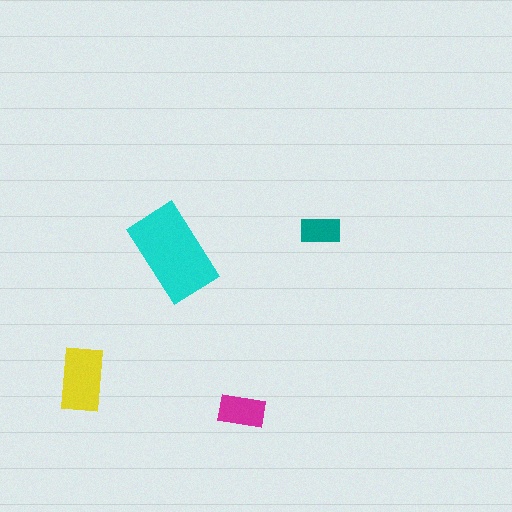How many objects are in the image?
There are 4 objects in the image.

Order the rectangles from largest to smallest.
the cyan one, the yellow one, the magenta one, the teal one.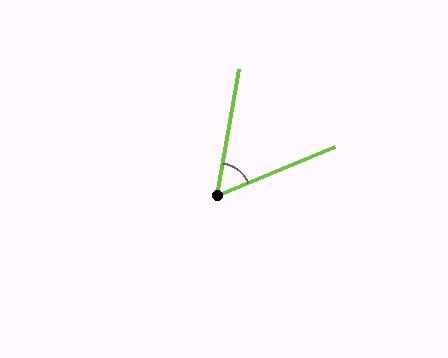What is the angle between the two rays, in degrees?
Approximately 57 degrees.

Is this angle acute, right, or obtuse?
It is acute.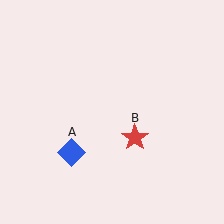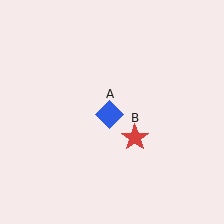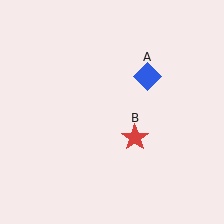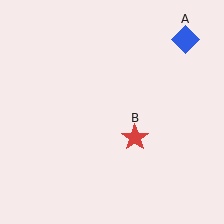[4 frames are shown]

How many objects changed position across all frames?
1 object changed position: blue diamond (object A).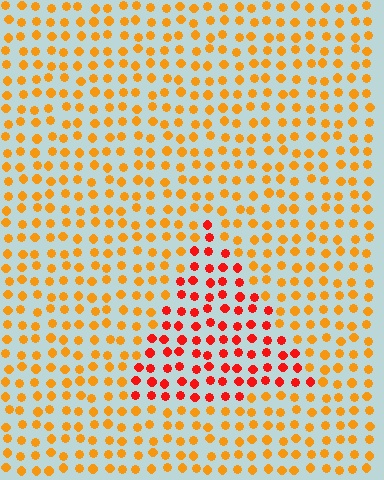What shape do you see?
I see a triangle.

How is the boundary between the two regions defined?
The boundary is defined purely by a slight shift in hue (about 35 degrees). Spacing, size, and orientation are identical on both sides.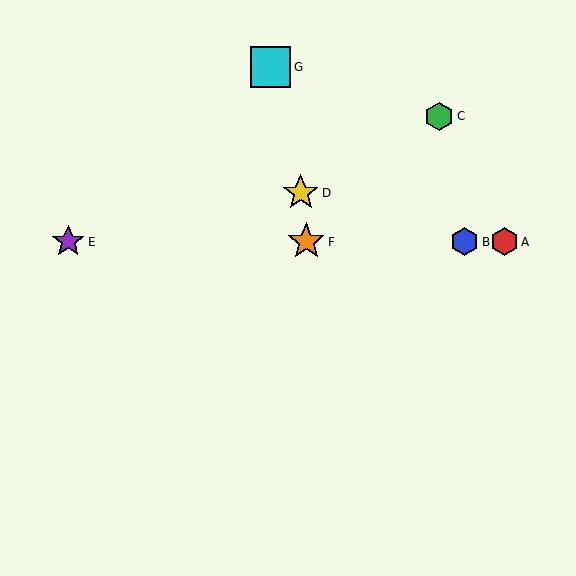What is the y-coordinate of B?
Object B is at y≈242.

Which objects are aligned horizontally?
Objects A, B, E, F are aligned horizontally.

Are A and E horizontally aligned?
Yes, both are at y≈242.